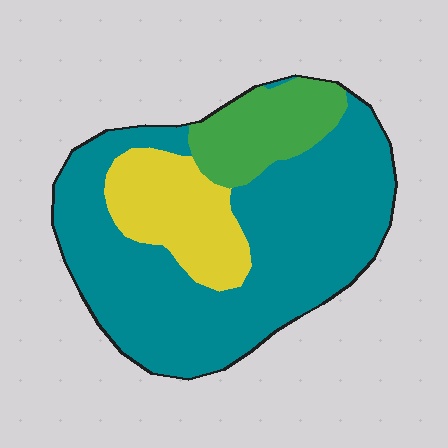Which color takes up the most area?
Teal, at roughly 65%.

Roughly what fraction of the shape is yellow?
Yellow covers about 20% of the shape.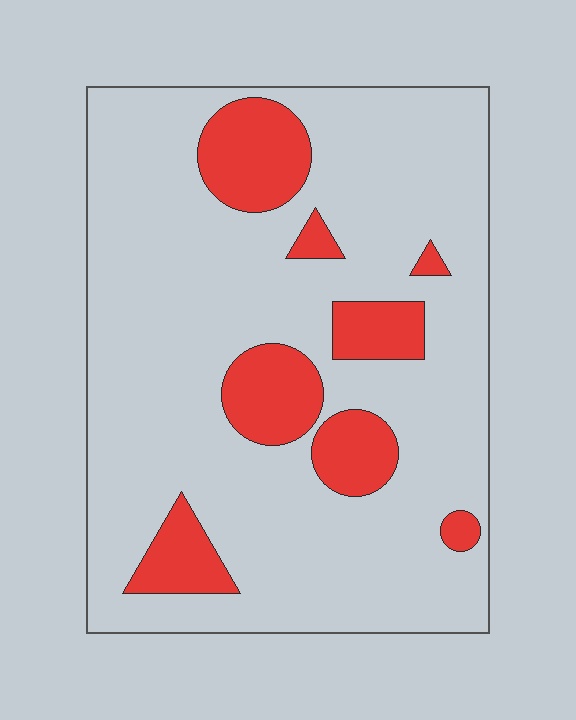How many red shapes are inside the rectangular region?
8.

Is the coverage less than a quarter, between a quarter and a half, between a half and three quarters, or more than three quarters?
Less than a quarter.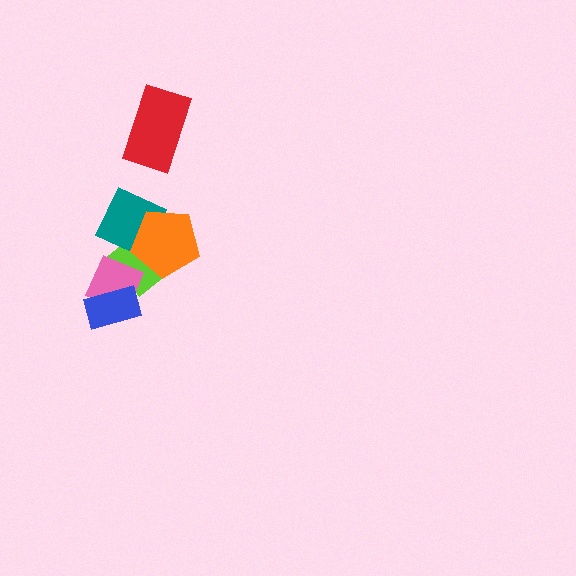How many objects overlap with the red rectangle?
0 objects overlap with the red rectangle.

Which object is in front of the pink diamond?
The blue rectangle is in front of the pink diamond.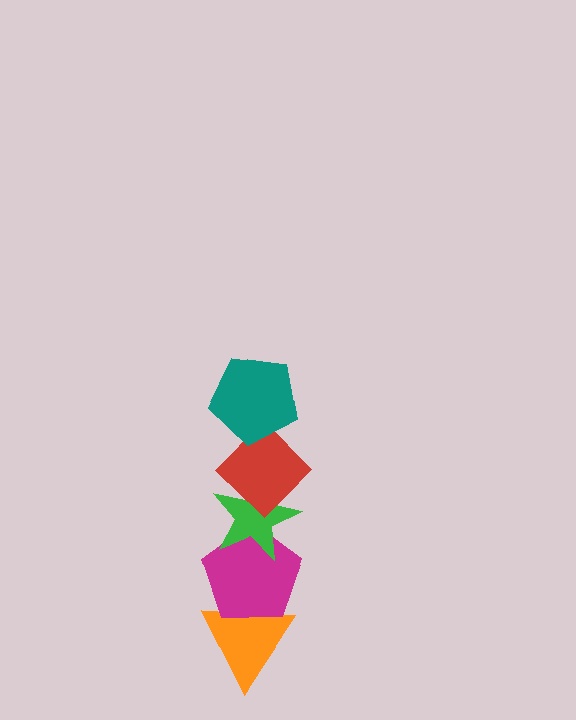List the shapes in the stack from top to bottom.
From top to bottom: the teal pentagon, the red diamond, the green star, the magenta pentagon, the orange triangle.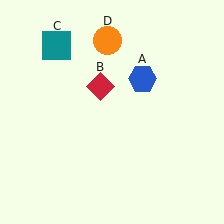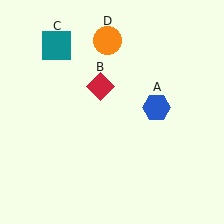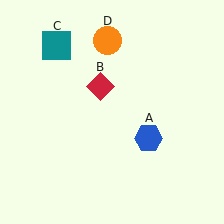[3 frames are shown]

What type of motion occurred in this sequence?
The blue hexagon (object A) rotated clockwise around the center of the scene.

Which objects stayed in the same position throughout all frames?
Red diamond (object B) and teal square (object C) and orange circle (object D) remained stationary.